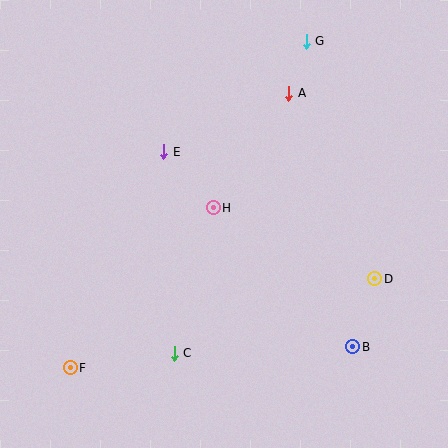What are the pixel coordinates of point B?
Point B is at (353, 347).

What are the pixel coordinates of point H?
Point H is at (213, 208).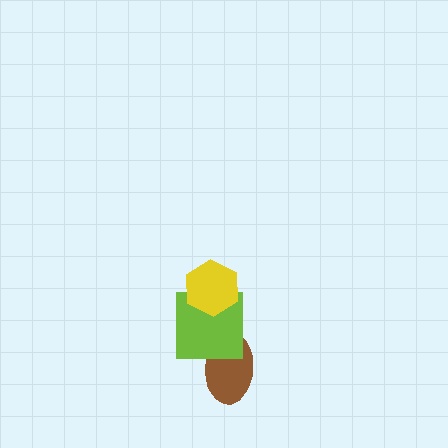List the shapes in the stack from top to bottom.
From top to bottom: the yellow hexagon, the lime square, the brown ellipse.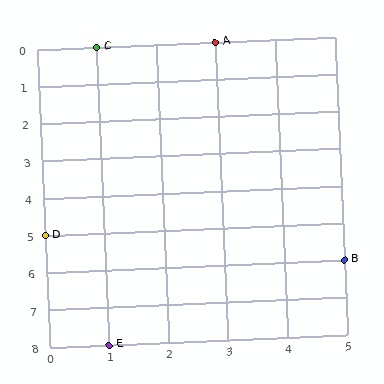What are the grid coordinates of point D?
Point D is at grid coordinates (0, 5).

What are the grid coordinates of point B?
Point B is at grid coordinates (5, 6).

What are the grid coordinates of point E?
Point E is at grid coordinates (1, 8).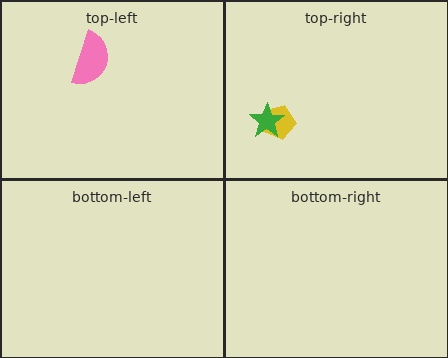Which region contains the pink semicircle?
The top-left region.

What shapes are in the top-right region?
The yellow pentagon, the green star.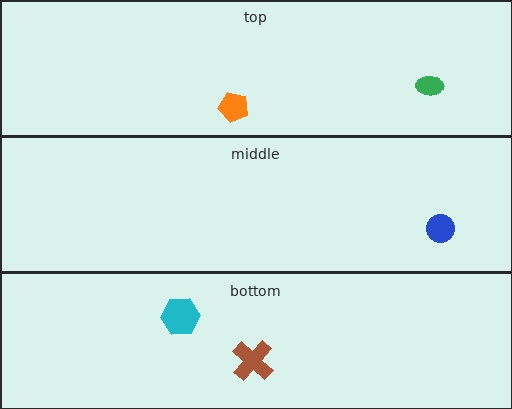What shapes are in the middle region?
The blue circle.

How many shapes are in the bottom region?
2.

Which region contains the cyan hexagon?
The bottom region.